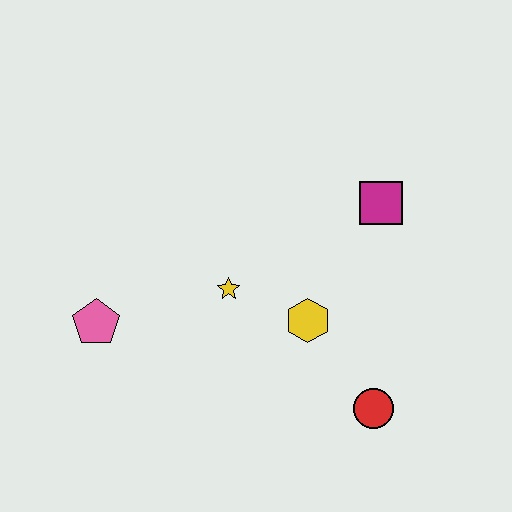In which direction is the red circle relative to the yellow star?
The red circle is to the right of the yellow star.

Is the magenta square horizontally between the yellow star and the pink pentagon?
No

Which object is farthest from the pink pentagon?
The magenta square is farthest from the pink pentagon.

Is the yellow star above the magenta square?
No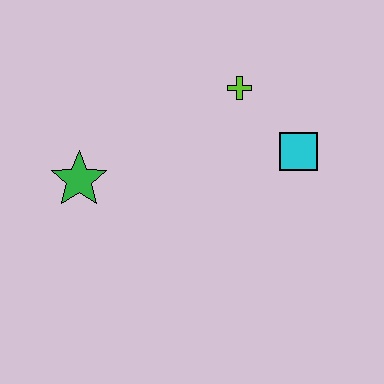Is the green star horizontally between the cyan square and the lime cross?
No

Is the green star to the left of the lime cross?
Yes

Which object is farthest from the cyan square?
The green star is farthest from the cyan square.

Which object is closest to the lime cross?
The cyan square is closest to the lime cross.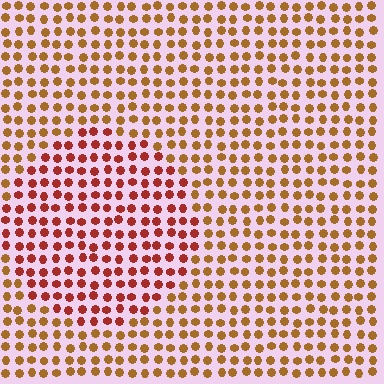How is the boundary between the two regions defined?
The boundary is defined purely by a slight shift in hue (about 32 degrees). Spacing, size, and orientation are identical on both sides.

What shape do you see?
I see a circle.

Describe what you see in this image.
The image is filled with small brown elements in a uniform arrangement. A circle-shaped region is visible where the elements are tinted to a slightly different hue, forming a subtle color boundary.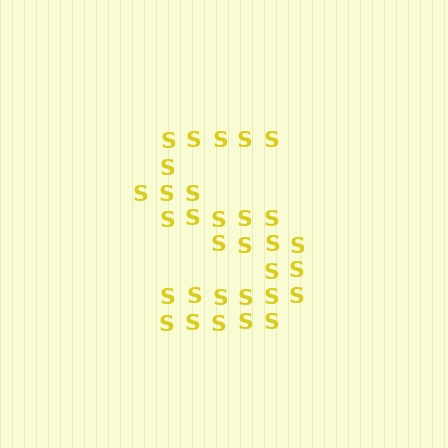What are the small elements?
The small elements are letter S's.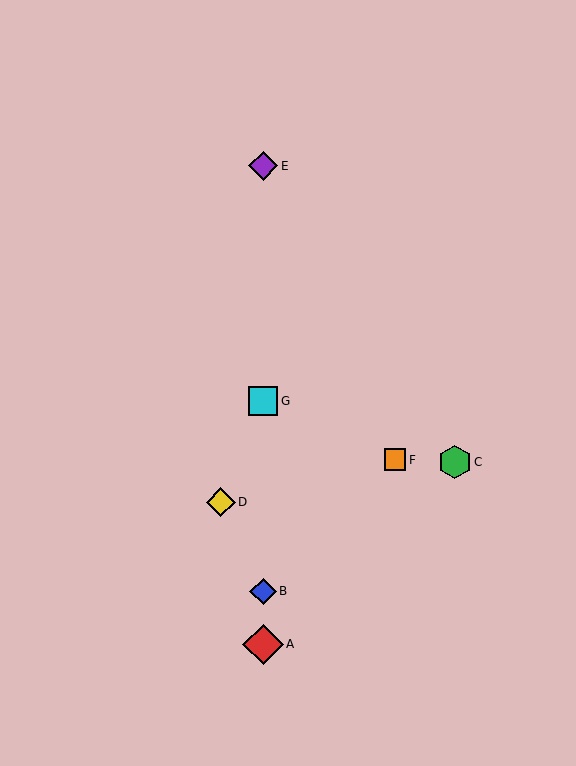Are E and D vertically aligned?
No, E is at x≈263 and D is at x≈221.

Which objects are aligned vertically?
Objects A, B, E, G are aligned vertically.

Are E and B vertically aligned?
Yes, both are at x≈263.